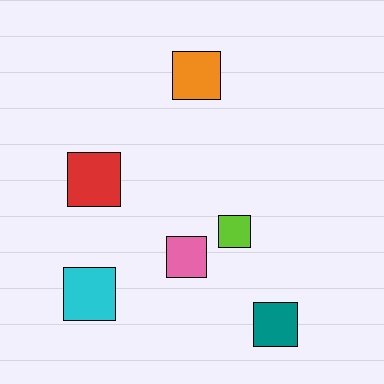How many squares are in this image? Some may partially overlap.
There are 6 squares.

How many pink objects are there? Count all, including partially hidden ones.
There is 1 pink object.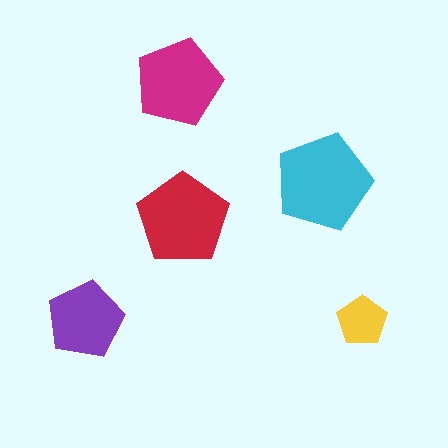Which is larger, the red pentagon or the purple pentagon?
The red one.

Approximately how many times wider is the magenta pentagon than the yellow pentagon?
About 1.5 times wider.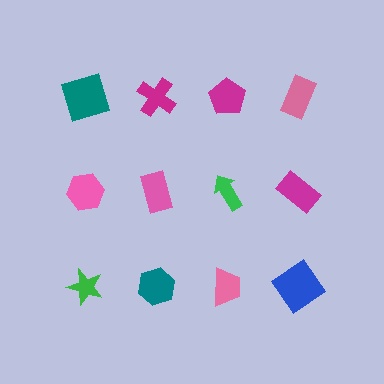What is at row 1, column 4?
A pink rectangle.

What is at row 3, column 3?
A pink trapezoid.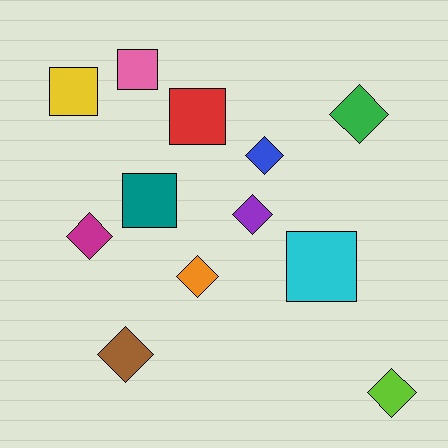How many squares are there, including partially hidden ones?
There are 5 squares.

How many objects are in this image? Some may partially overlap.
There are 12 objects.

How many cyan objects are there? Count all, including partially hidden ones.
There is 1 cyan object.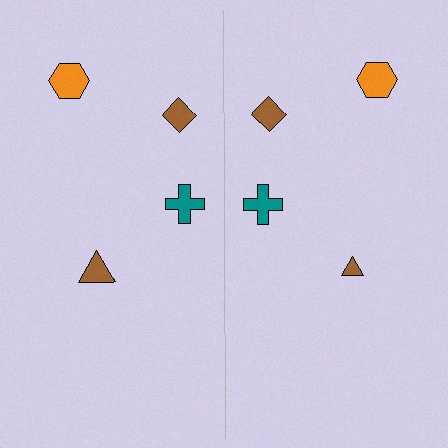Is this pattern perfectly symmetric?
No, the pattern is not perfectly symmetric. The brown triangle on the right side has a different size than its mirror counterpart.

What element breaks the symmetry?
The brown triangle on the right side has a different size than its mirror counterpart.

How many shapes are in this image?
There are 8 shapes in this image.